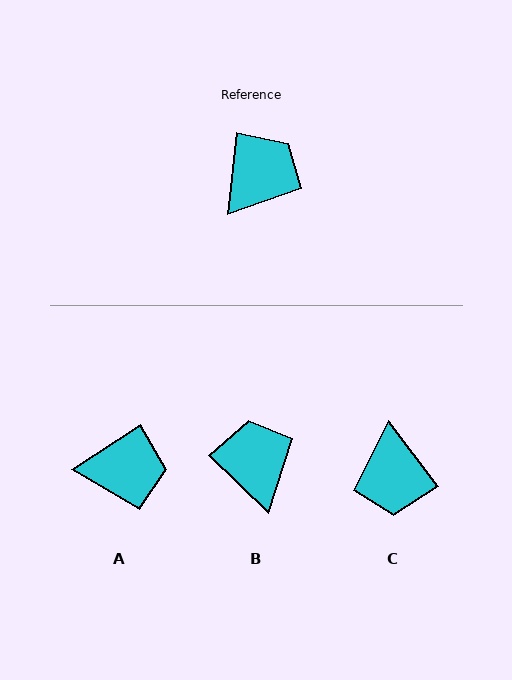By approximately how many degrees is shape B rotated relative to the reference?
Approximately 53 degrees counter-clockwise.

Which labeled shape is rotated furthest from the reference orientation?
C, about 136 degrees away.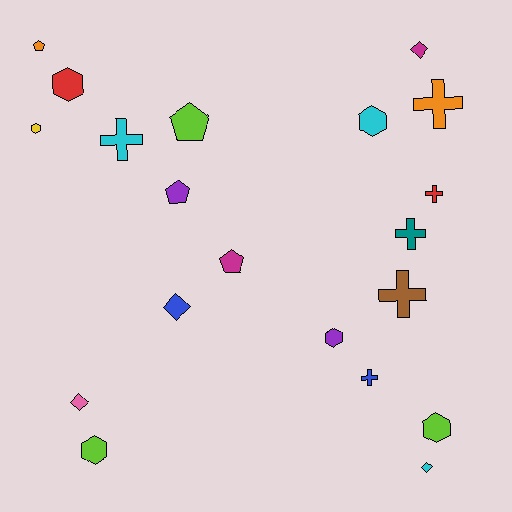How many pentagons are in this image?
There are 4 pentagons.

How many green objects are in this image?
There are no green objects.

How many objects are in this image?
There are 20 objects.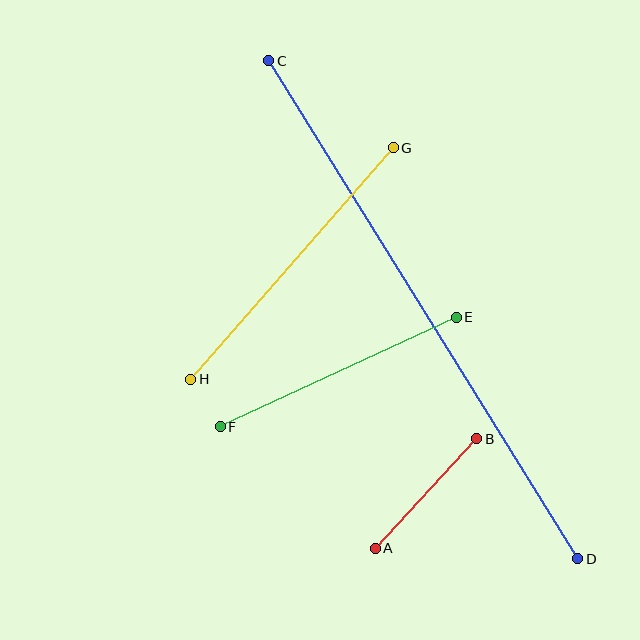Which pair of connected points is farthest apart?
Points C and D are farthest apart.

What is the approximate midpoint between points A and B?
The midpoint is at approximately (426, 493) pixels.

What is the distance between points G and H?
The distance is approximately 308 pixels.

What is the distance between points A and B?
The distance is approximately 149 pixels.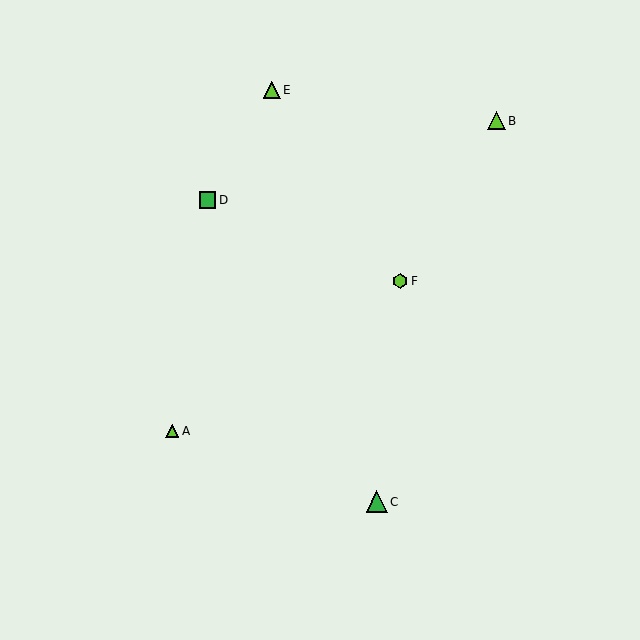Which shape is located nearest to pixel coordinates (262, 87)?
The lime triangle (labeled E) at (272, 90) is nearest to that location.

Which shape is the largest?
The green triangle (labeled C) is the largest.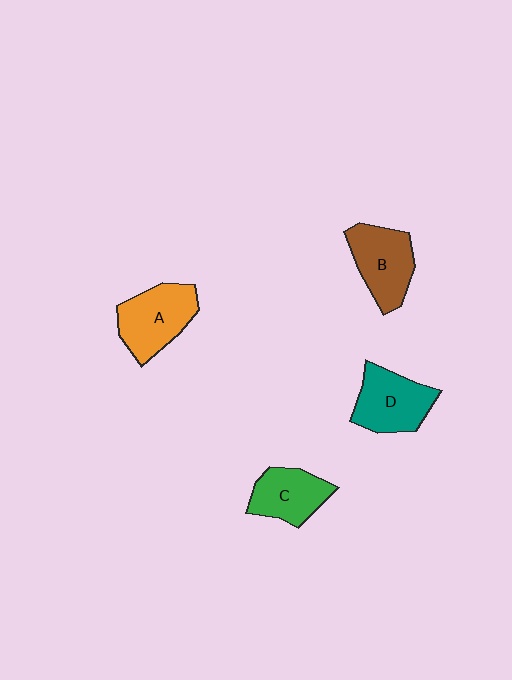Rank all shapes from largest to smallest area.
From largest to smallest: A (orange), B (brown), D (teal), C (green).